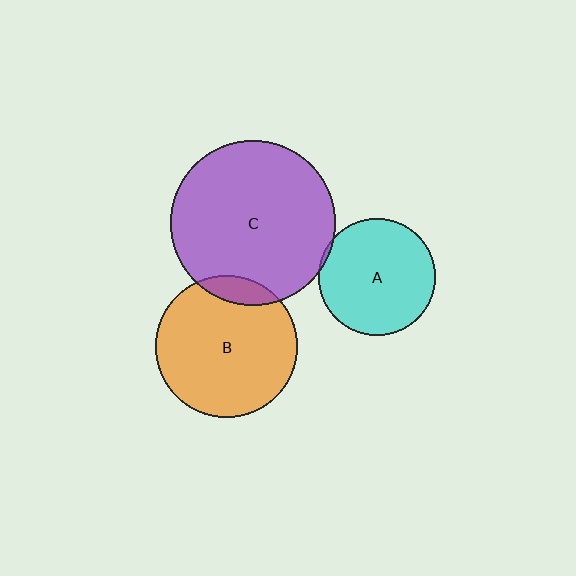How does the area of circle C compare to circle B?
Approximately 1.3 times.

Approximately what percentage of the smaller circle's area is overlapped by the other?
Approximately 5%.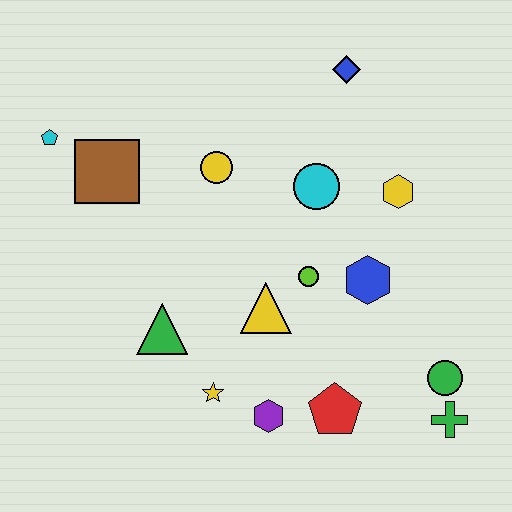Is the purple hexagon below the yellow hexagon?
Yes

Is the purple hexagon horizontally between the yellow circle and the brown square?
No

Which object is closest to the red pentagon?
The purple hexagon is closest to the red pentagon.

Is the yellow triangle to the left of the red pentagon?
Yes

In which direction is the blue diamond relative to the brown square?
The blue diamond is to the right of the brown square.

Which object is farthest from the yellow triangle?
The cyan pentagon is farthest from the yellow triangle.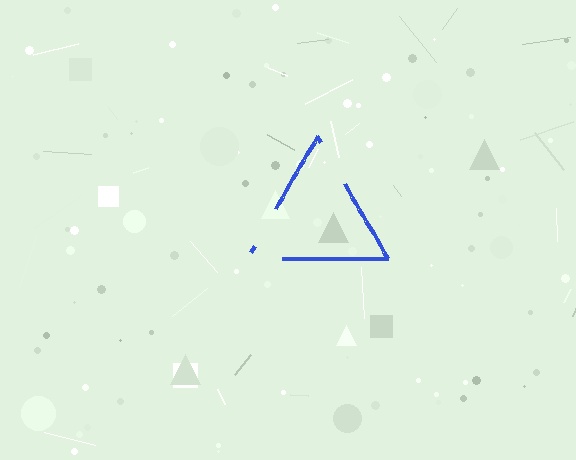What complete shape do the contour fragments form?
The contour fragments form a triangle.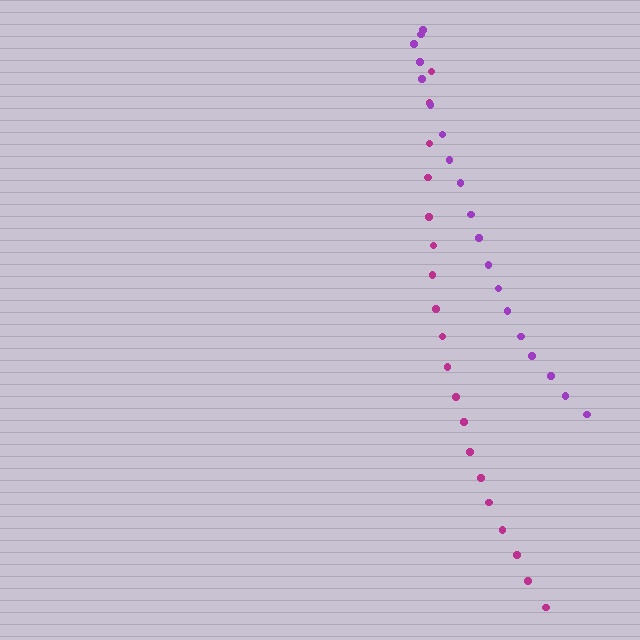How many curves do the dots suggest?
There are 2 distinct paths.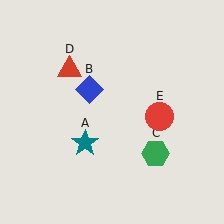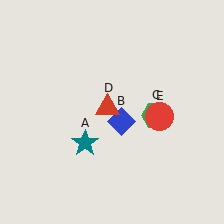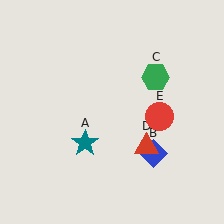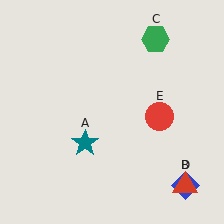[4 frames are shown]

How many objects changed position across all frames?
3 objects changed position: blue diamond (object B), green hexagon (object C), red triangle (object D).